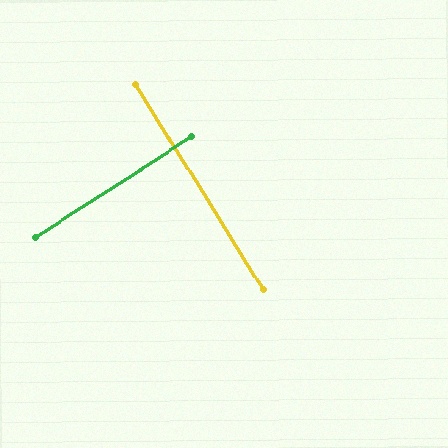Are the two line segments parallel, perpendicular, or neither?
Perpendicular — they meet at approximately 89°.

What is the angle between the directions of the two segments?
Approximately 89 degrees.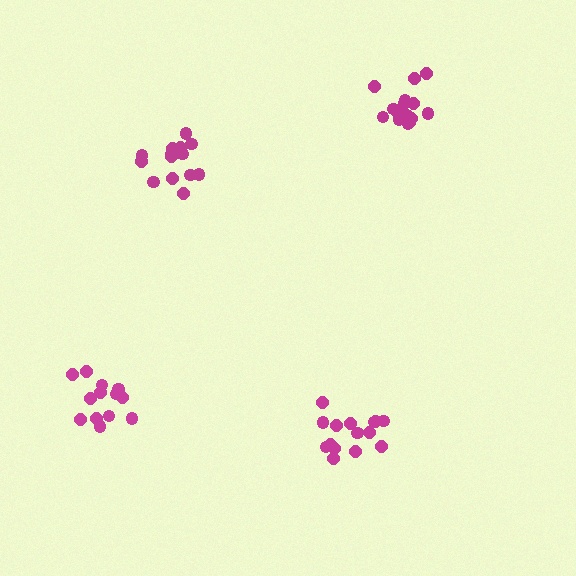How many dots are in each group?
Group 1: 13 dots, Group 2: 15 dots, Group 3: 15 dots, Group 4: 15 dots (58 total).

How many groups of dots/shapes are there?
There are 4 groups.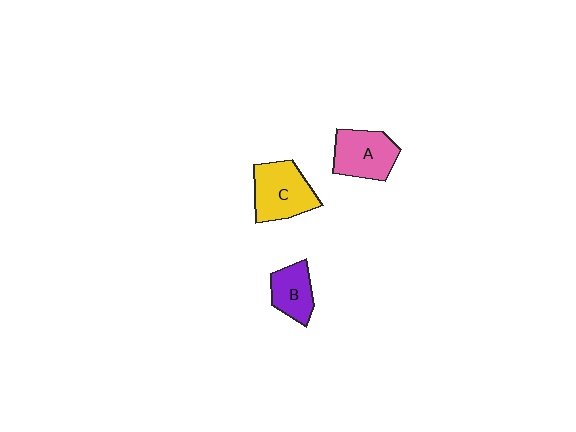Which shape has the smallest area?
Shape B (purple).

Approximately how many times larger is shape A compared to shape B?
Approximately 1.4 times.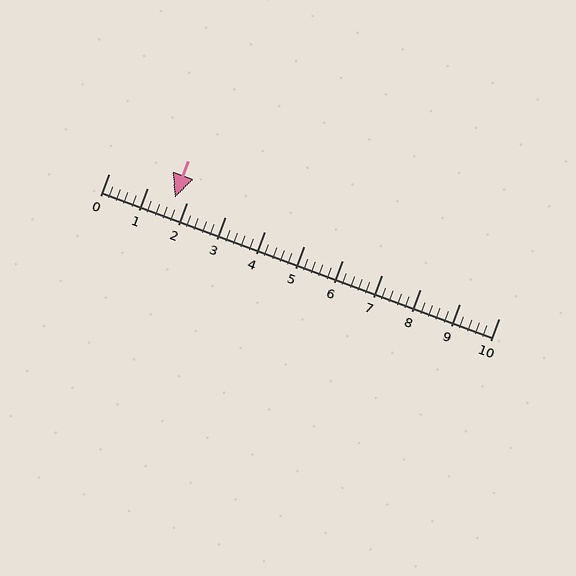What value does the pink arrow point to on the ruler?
The pink arrow points to approximately 1.7.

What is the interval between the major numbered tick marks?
The major tick marks are spaced 1 units apart.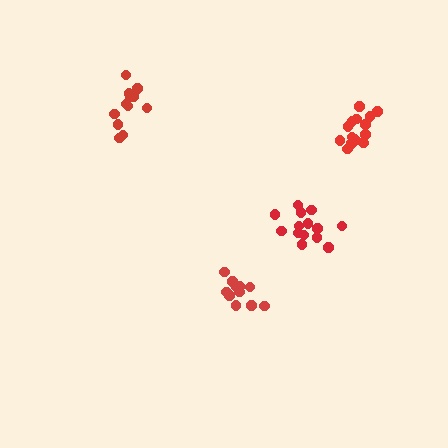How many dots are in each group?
Group 1: 12 dots, Group 2: 11 dots, Group 3: 14 dots, Group 4: 15 dots (52 total).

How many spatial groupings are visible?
There are 4 spatial groupings.